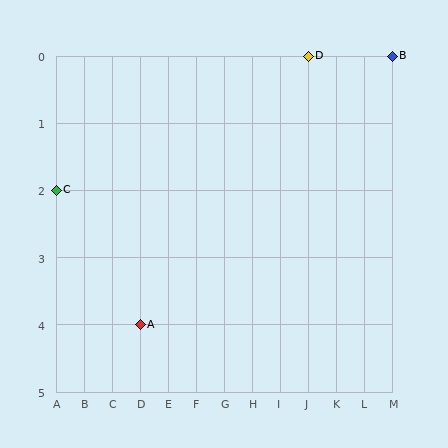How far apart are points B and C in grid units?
Points B and C are 12 columns and 2 rows apart (about 12.2 grid units diagonally).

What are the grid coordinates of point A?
Point A is at grid coordinates (D, 4).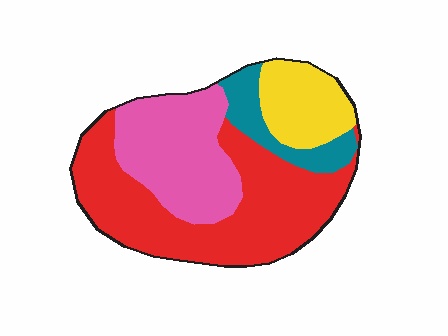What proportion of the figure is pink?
Pink takes up between a quarter and a half of the figure.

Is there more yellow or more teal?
Yellow.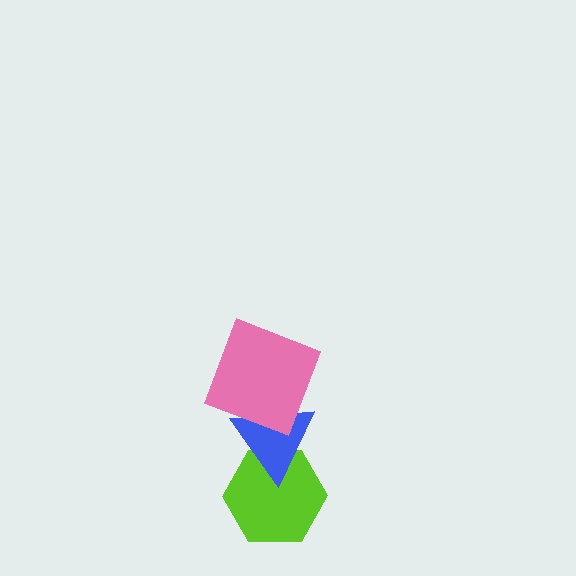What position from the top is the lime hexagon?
The lime hexagon is 3rd from the top.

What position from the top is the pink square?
The pink square is 1st from the top.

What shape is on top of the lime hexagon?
The blue triangle is on top of the lime hexagon.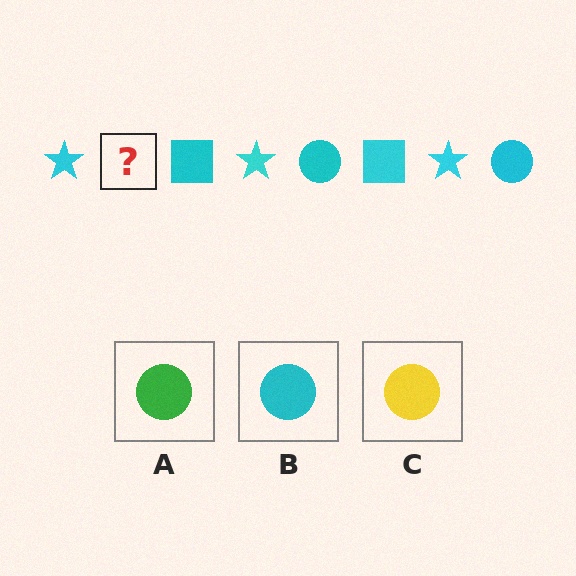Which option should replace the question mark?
Option B.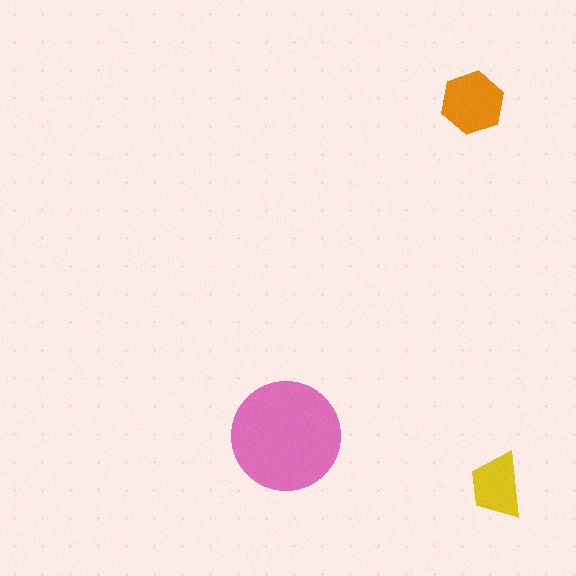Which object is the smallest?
The yellow trapezoid.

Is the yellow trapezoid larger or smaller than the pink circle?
Smaller.